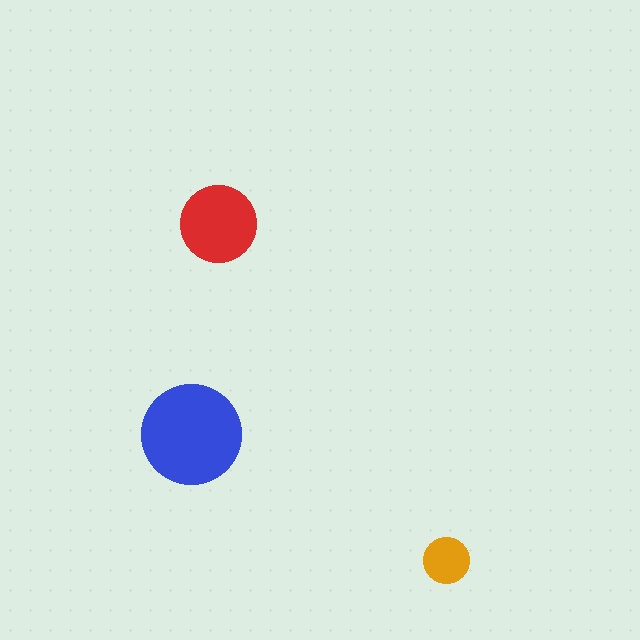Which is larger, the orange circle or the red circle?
The red one.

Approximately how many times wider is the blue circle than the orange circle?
About 2 times wider.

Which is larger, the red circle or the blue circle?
The blue one.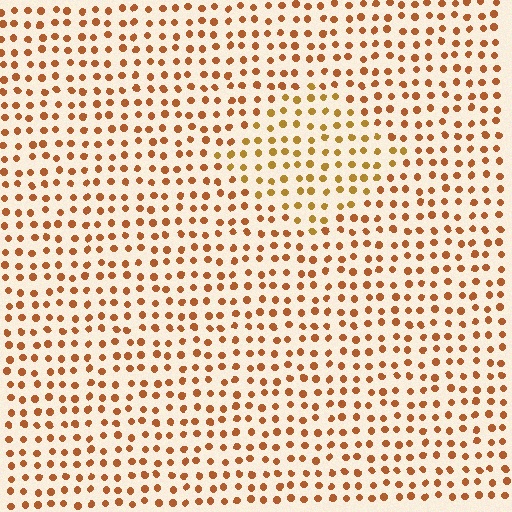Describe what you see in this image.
The image is filled with small brown elements in a uniform arrangement. A diamond-shaped region is visible where the elements are tinted to a slightly different hue, forming a subtle color boundary.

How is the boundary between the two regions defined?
The boundary is defined purely by a slight shift in hue (about 21 degrees). Spacing, size, and orientation are identical on both sides.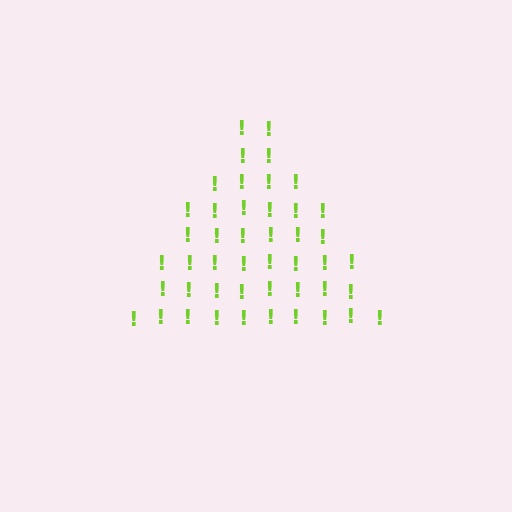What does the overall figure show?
The overall figure shows a triangle.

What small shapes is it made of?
It is made of small exclamation marks.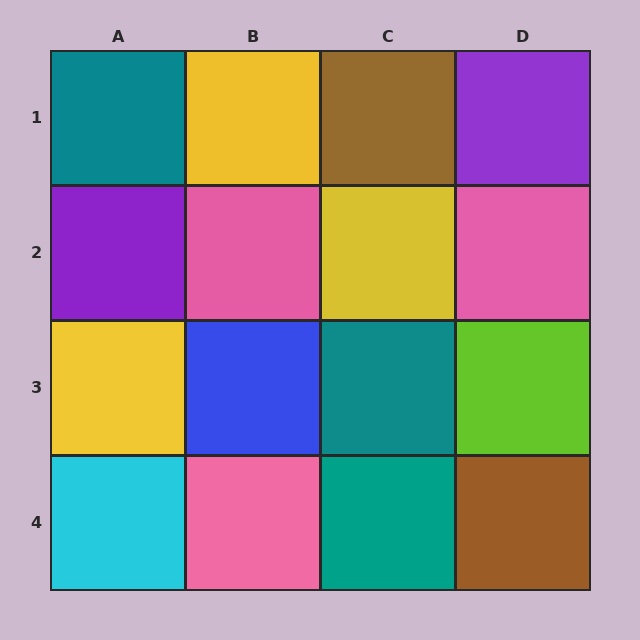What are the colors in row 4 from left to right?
Cyan, pink, teal, brown.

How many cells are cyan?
1 cell is cyan.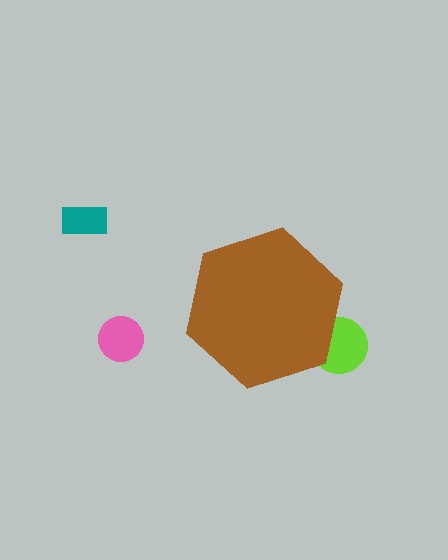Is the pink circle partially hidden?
No, the pink circle is fully visible.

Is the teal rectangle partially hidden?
No, the teal rectangle is fully visible.